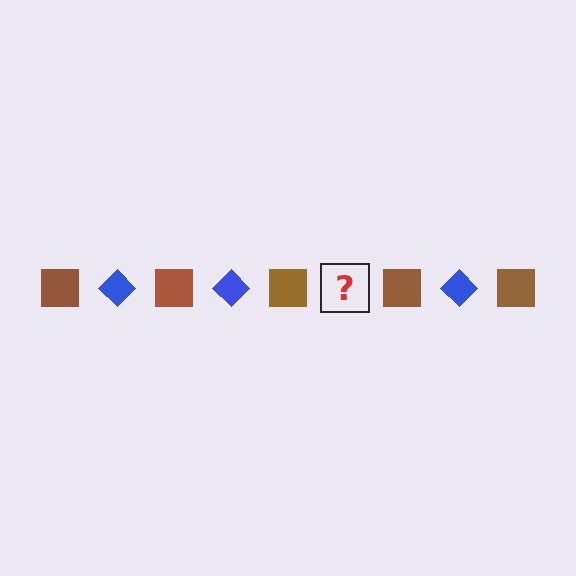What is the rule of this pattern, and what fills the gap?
The rule is that the pattern alternates between brown square and blue diamond. The gap should be filled with a blue diamond.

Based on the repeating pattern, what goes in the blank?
The blank should be a blue diamond.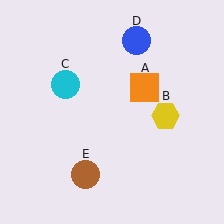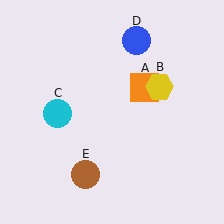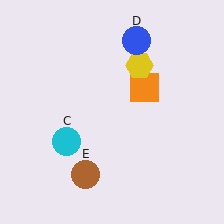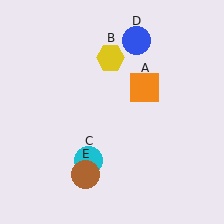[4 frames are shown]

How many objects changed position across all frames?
2 objects changed position: yellow hexagon (object B), cyan circle (object C).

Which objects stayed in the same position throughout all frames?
Orange square (object A) and blue circle (object D) and brown circle (object E) remained stationary.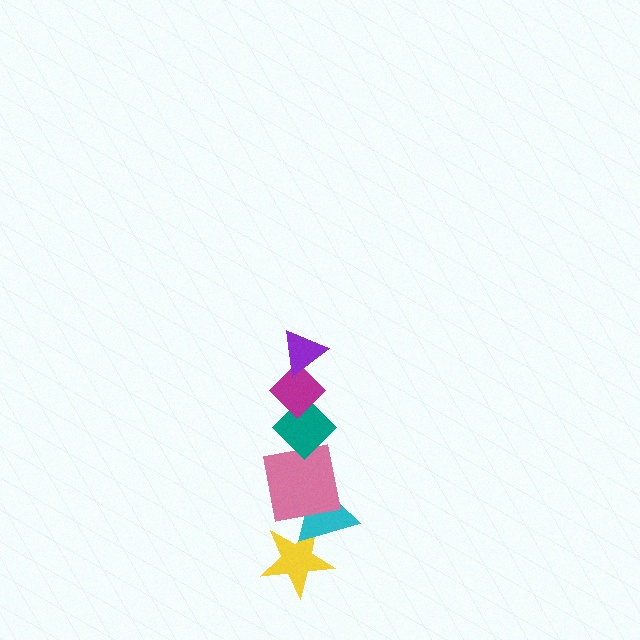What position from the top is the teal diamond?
The teal diamond is 3rd from the top.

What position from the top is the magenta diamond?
The magenta diamond is 2nd from the top.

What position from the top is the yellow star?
The yellow star is 6th from the top.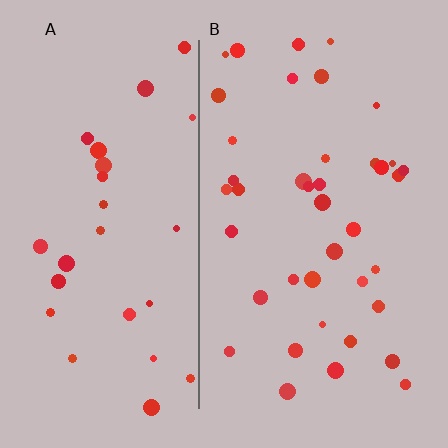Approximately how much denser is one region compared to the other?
Approximately 1.5× — region B over region A.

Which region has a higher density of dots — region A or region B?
B (the right).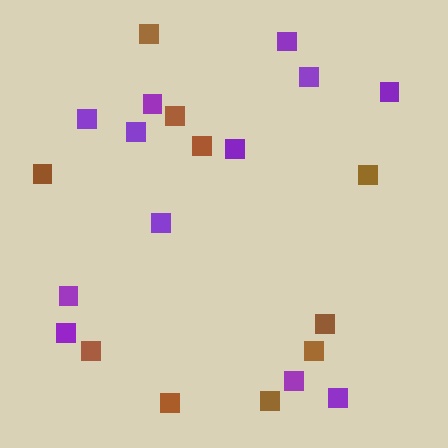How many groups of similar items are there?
There are 2 groups: one group of brown squares (10) and one group of purple squares (12).